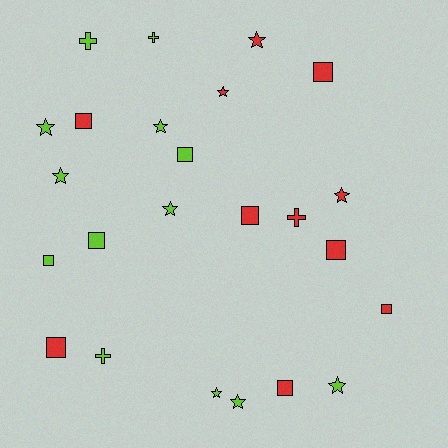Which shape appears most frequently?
Square, with 10 objects.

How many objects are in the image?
There are 24 objects.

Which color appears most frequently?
Lime, with 13 objects.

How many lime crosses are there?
There are 3 lime crosses.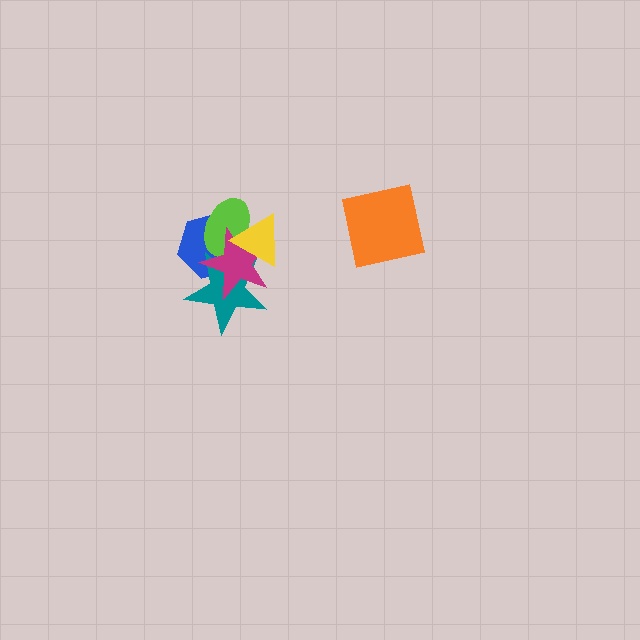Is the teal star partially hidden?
Yes, it is partially covered by another shape.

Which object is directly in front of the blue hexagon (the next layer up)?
The lime ellipse is directly in front of the blue hexagon.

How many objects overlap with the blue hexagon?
4 objects overlap with the blue hexagon.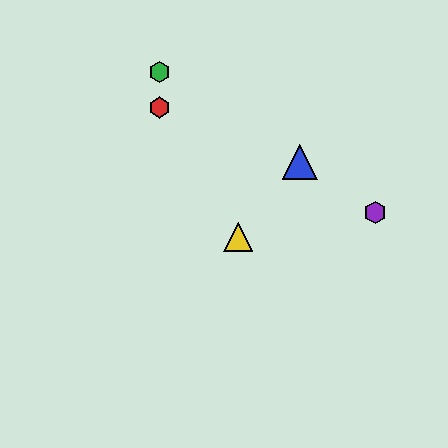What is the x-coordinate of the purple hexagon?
The purple hexagon is at x≈375.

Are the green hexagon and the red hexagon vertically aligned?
Yes, both are at x≈159.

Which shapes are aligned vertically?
The red hexagon, the green hexagon are aligned vertically.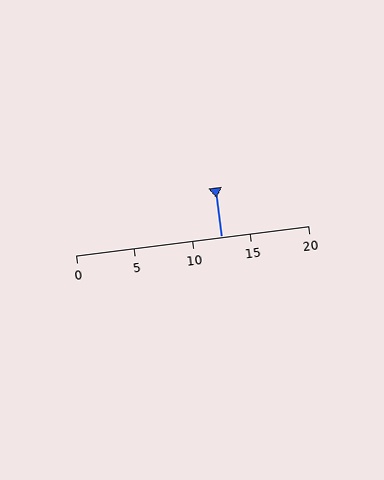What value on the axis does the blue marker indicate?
The marker indicates approximately 12.5.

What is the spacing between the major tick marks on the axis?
The major ticks are spaced 5 apart.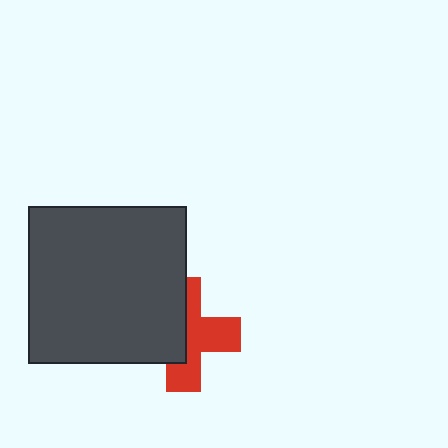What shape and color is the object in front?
The object in front is a dark gray square.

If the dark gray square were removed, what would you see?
You would see the complete red cross.